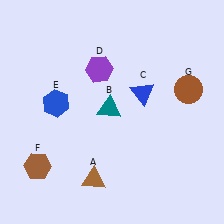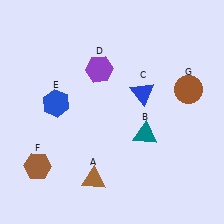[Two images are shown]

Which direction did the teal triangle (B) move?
The teal triangle (B) moved right.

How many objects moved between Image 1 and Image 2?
1 object moved between the two images.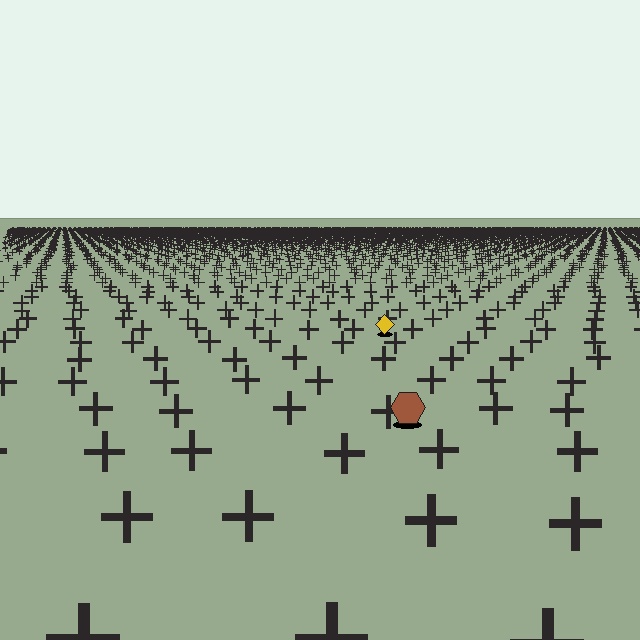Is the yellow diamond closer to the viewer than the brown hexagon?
No. The brown hexagon is closer — you can tell from the texture gradient: the ground texture is coarser near it.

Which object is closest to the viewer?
The brown hexagon is closest. The texture marks near it are larger and more spread out.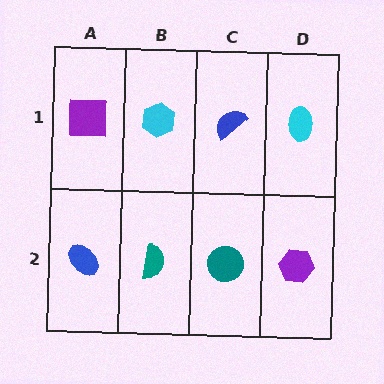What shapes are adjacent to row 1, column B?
A teal semicircle (row 2, column B), a purple square (row 1, column A), a blue semicircle (row 1, column C).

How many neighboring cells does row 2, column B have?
3.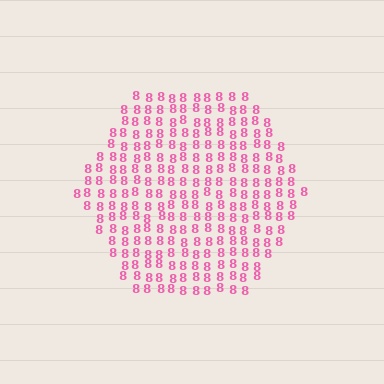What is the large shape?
The large shape is a hexagon.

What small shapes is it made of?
It is made of small digit 8's.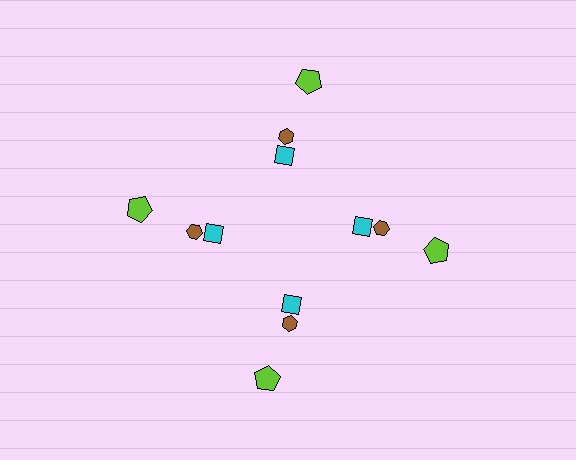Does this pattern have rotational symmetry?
Yes, this pattern has 4-fold rotational symmetry. It looks the same after rotating 90 degrees around the center.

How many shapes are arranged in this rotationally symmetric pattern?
There are 12 shapes, arranged in 4 groups of 3.